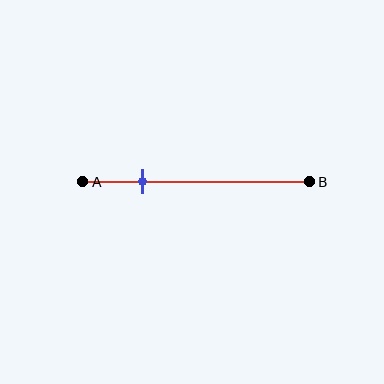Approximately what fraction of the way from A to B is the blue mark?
The blue mark is approximately 25% of the way from A to B.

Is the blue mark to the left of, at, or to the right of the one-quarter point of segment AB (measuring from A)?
The blue mark is approximately at the one-quarter point of segment AB.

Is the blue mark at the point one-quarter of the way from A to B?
Yes, the mark is approximately at the one-quarter point.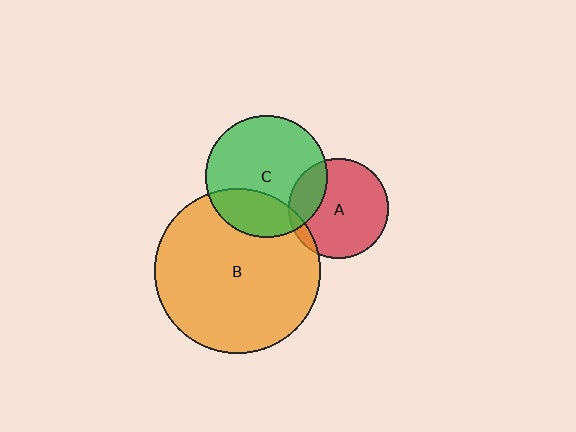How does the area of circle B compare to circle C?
Approximately 1.8 times.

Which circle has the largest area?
Circle B (orange).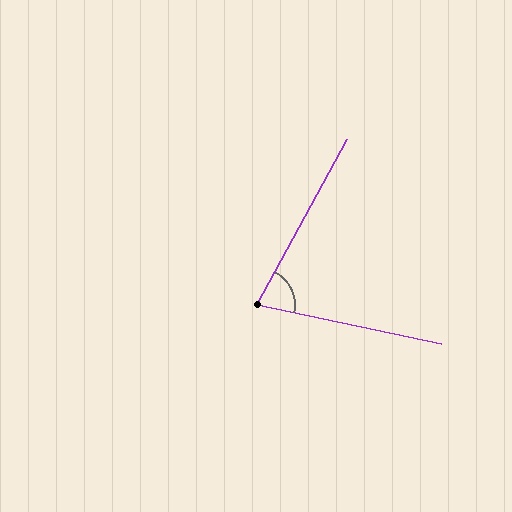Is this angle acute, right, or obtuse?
It is acute.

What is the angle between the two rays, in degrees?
Approximately 73 degrees.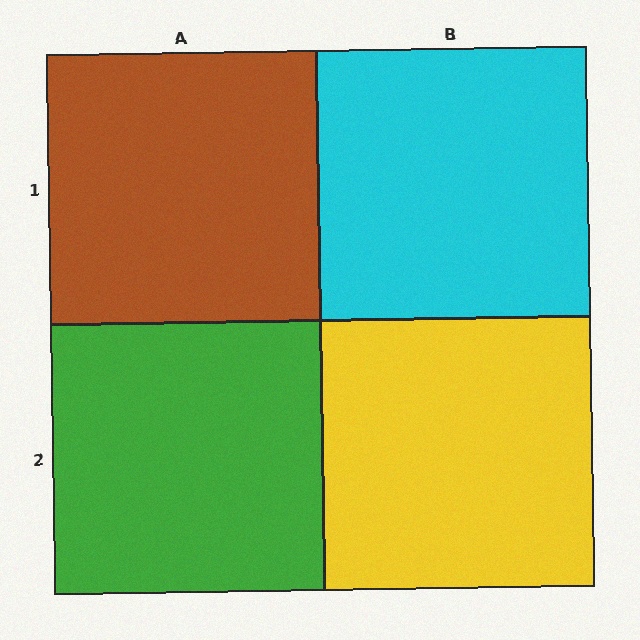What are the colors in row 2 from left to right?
Green, yellow.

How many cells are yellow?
1 cell is yellow.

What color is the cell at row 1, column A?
Brown.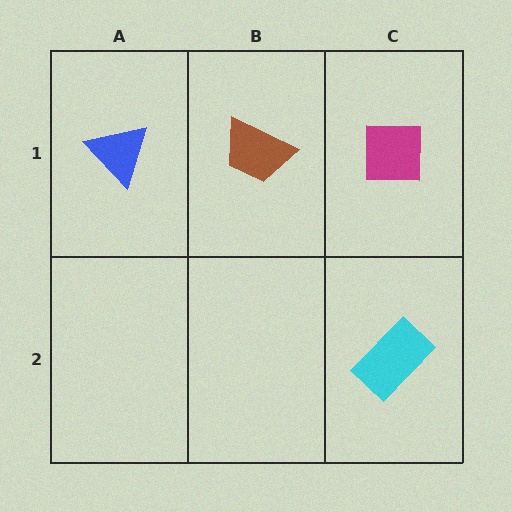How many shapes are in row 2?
1 shape.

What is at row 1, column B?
A brown trapezoid.